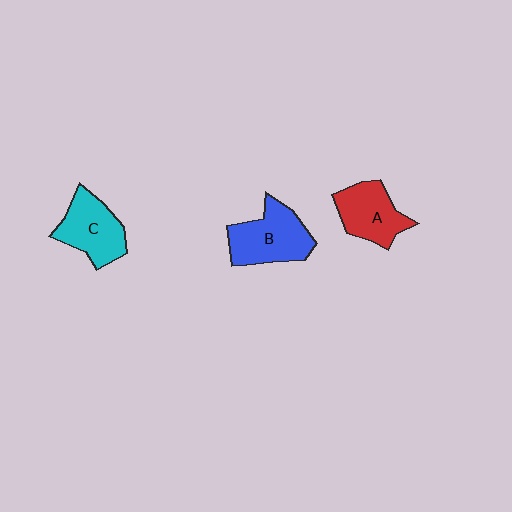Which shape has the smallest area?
Shape A (red).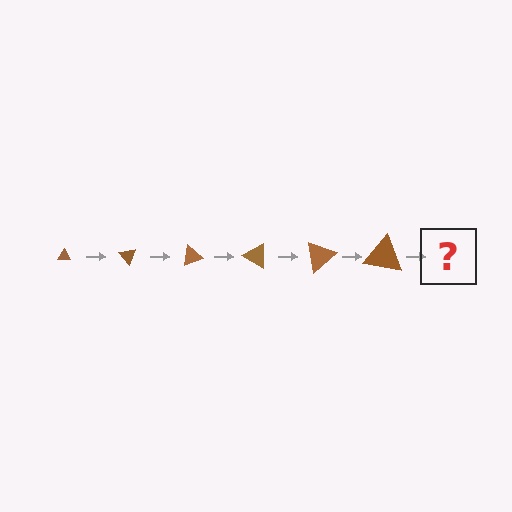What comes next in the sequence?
The next element should be a triangle, larger than the previous one and rotated 300 degrees from the start.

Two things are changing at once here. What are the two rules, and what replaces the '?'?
The two rules are that the triangle grows larger each step and it rotates 50 degrees each step. The '?' should be a triangle, larger than the previous one and rotated 300 degrees from the start.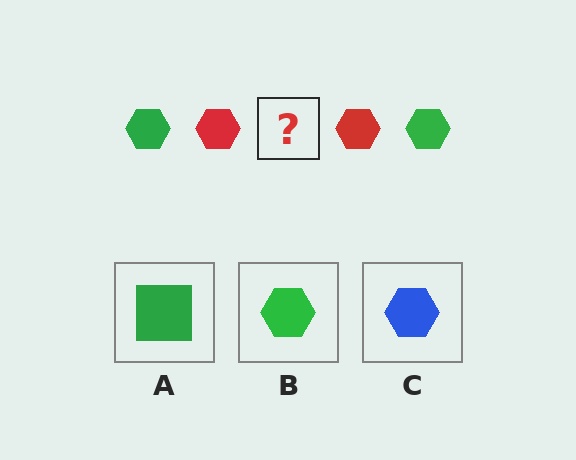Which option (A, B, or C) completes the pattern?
B.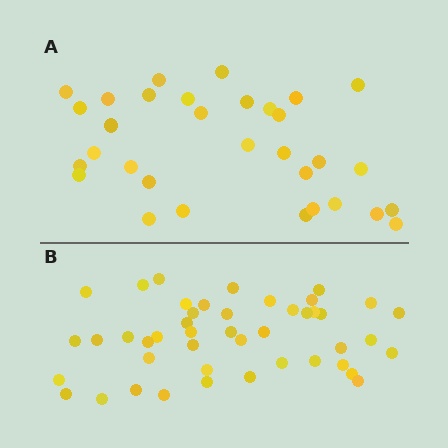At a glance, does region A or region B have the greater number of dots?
Region B (the bottom region) has more dots.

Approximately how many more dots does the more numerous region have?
Region B has approximately 15 more dots than region A.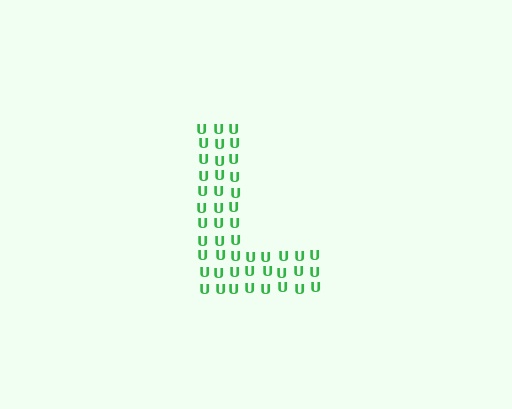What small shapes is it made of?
It is made of small letter U's.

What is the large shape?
The large shape is the letter L.